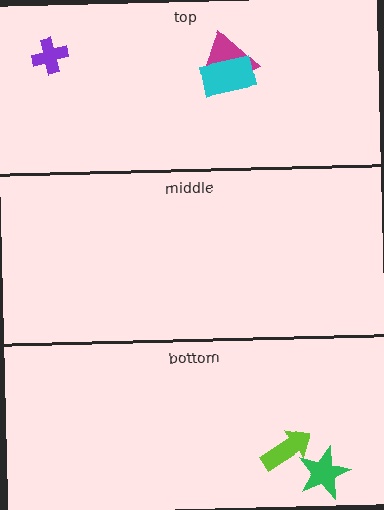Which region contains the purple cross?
The top region.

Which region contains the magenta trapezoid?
The top region.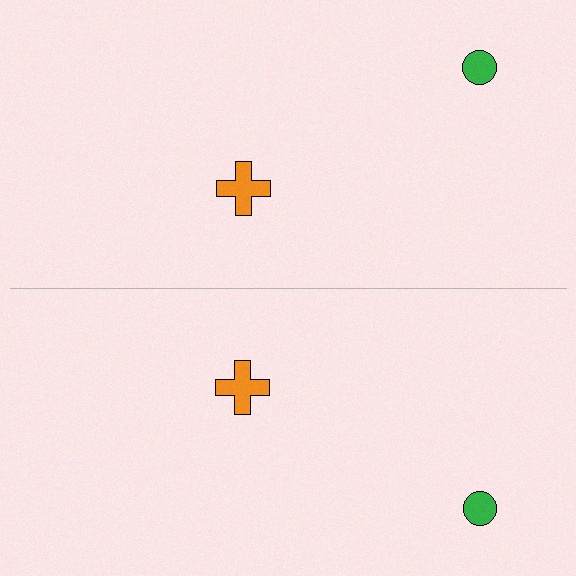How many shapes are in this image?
There are 4 shapes in this image.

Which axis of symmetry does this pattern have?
The pattern has a horizontal axis of symmetry running through the center of the image.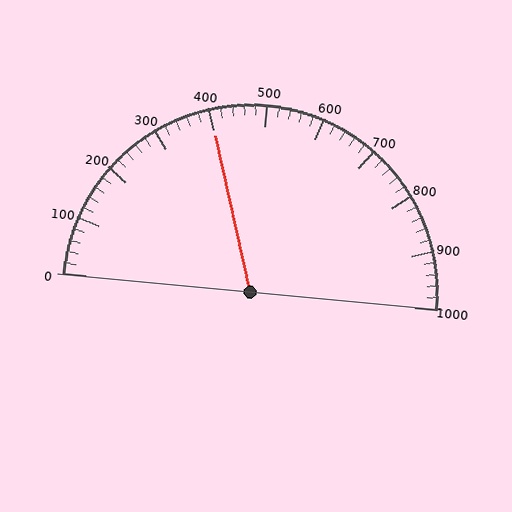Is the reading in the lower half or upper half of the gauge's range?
The reading is in the lower half of the range (0 to 1000).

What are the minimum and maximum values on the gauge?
The gauge ranges from 0 to 1000.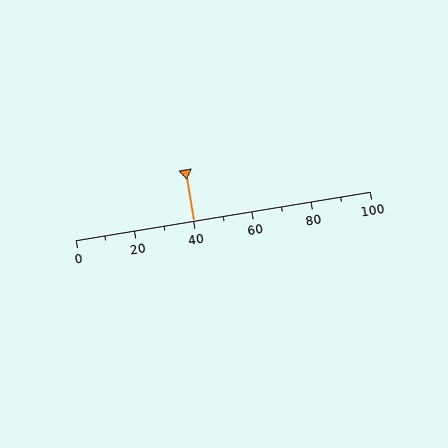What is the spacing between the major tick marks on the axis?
The major ticks are spaced 20 apart.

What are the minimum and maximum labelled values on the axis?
The axis runs from 0 to 100.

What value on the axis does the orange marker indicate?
The marker indicates approximately 40.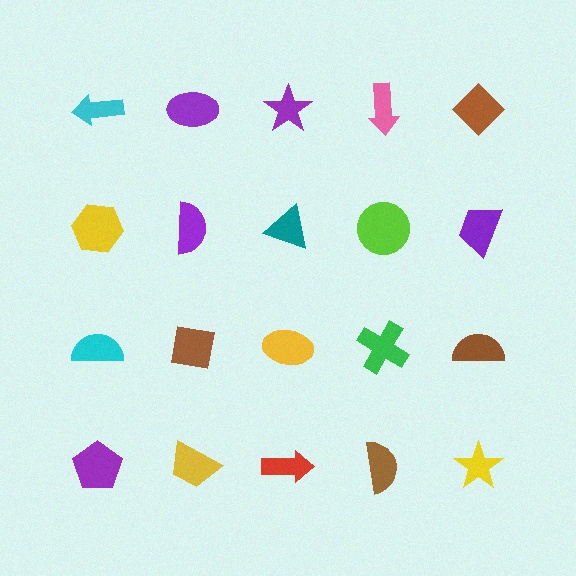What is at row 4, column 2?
A yellow trapezoid.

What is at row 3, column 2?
A brown square.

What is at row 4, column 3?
A red arrow.